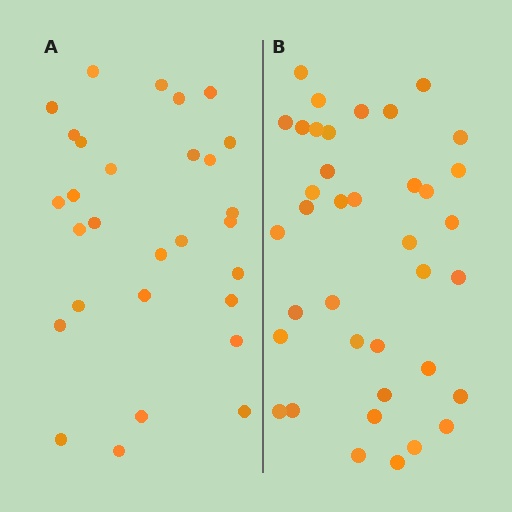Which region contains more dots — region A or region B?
Region B (the right region) has more dots.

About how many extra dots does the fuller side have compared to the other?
Region B has roughly 8 or so more dots than region A.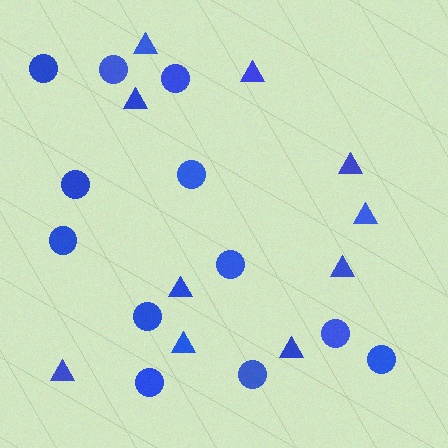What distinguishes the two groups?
There are 2 groups: one group of triangles (10) and one group of circles (12).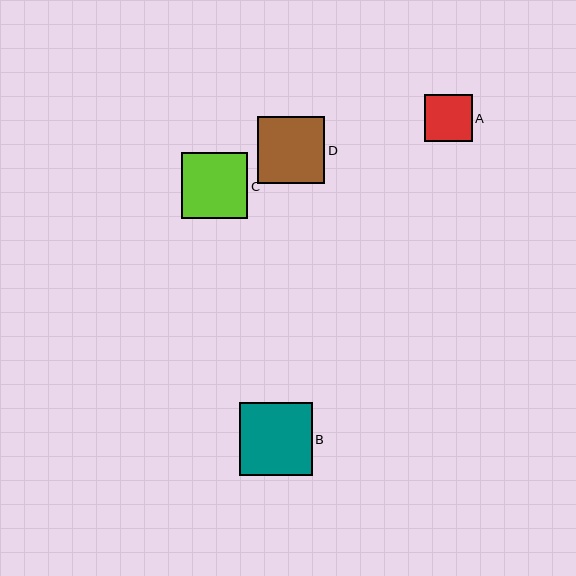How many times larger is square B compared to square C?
Square B is approximately 1.1 times the size of square C.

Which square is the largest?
Square B is the largest with a size of approximately 73 pixels.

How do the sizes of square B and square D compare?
Square B and square D are approximately the same size.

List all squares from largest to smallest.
From largest to smallest: B, D, C, A.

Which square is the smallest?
Square A is the smallest with a size of approximately 47 pixels.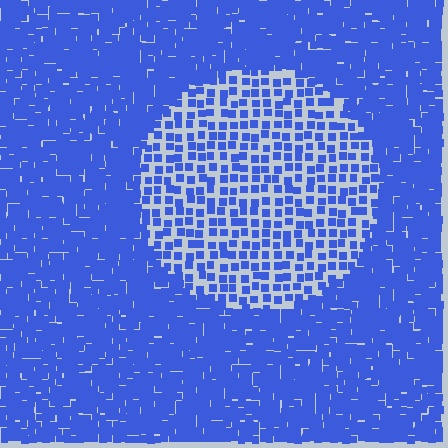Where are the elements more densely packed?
The elements are more densely packed outside the circle boundary.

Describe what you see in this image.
The image contains small blue elements arranged at two different densities. A circle-shaped region is visible where the elements are less densely packed than the surrounding area.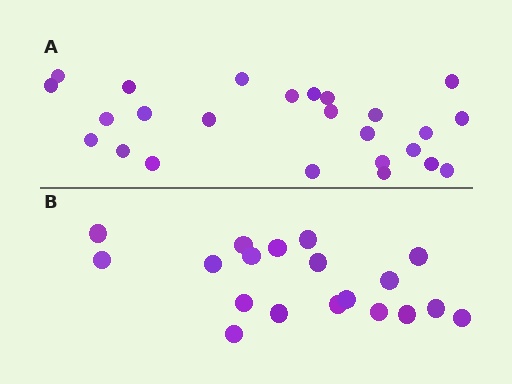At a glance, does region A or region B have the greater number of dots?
Region A (the top region) has more dots.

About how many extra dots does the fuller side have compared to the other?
Region A has about 6 more dots than region B.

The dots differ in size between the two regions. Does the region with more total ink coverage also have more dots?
No. Region B has more total ink coverage because its dots are larger, but region A actually contains more individual dots. Total area can be misleading — the number of items is what matters here.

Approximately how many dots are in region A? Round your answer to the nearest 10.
About 20 dots. (The exact count is 25, which rounds to 20.)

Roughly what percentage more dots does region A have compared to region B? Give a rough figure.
About 30% more.